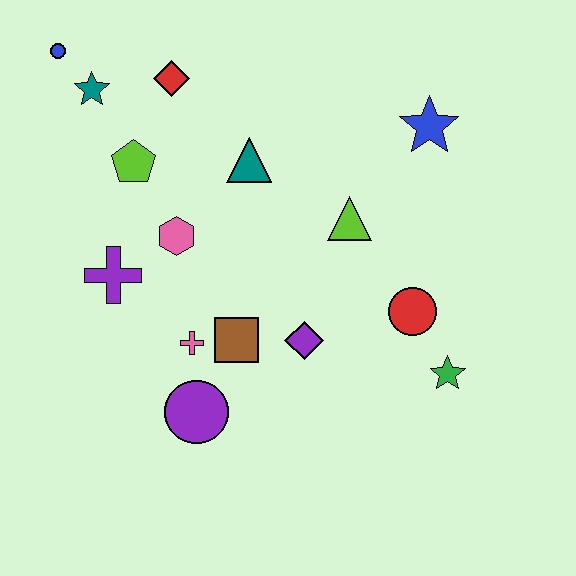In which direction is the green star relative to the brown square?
The green star is to the right of the brown square.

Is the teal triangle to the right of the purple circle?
Yes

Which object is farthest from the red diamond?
The green star is farthest from the red diamond.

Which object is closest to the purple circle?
The pink cross is closest to the purple circle.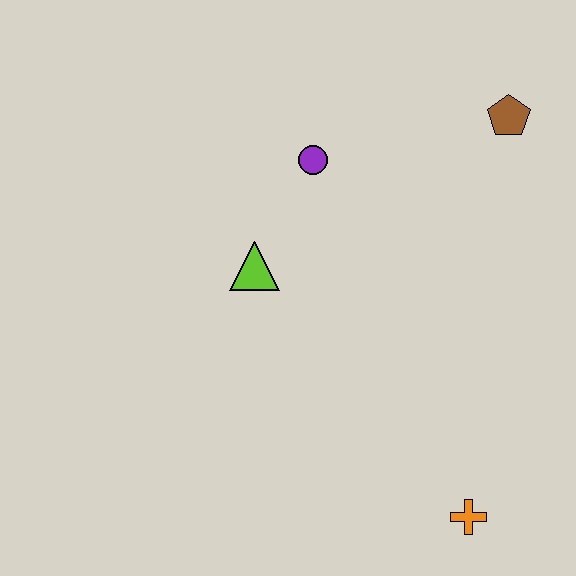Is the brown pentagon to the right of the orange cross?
Yes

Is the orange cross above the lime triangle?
No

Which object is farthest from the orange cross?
The brown pentagon is farthest from the orange cross.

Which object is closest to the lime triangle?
The purple circle is closest to the lime triangle.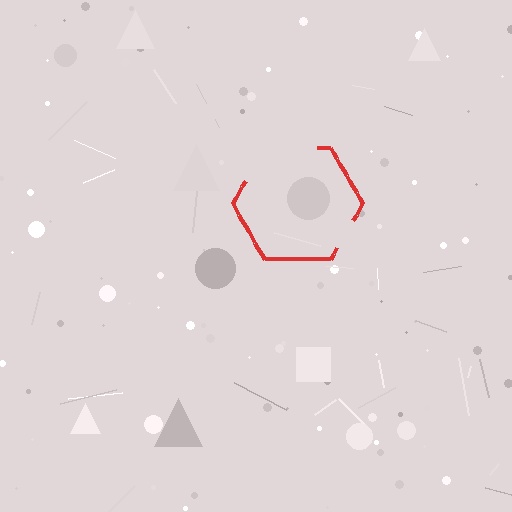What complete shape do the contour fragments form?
The contour fragments form a hexagon.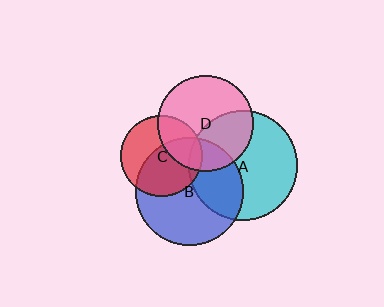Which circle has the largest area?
Circle A (cyan).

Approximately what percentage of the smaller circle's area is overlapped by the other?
Approximately 20%.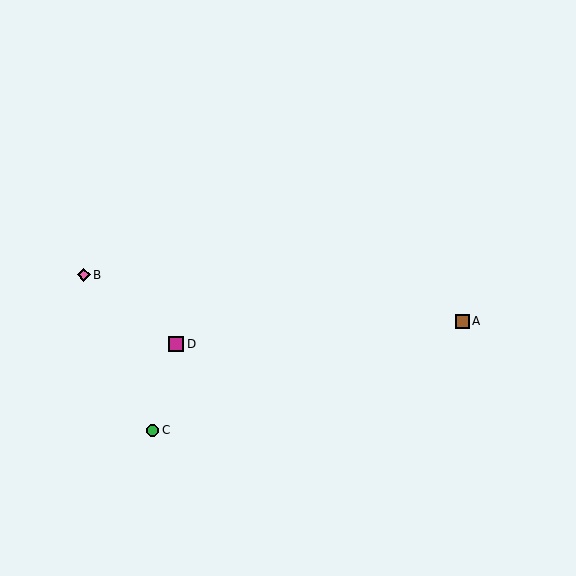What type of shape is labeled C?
Shape C is a green circle.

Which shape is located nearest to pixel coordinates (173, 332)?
The magenta square (labeled D) at (176, 344) is nearest to that location.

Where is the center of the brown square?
The center of the brown square is at (462, 321).